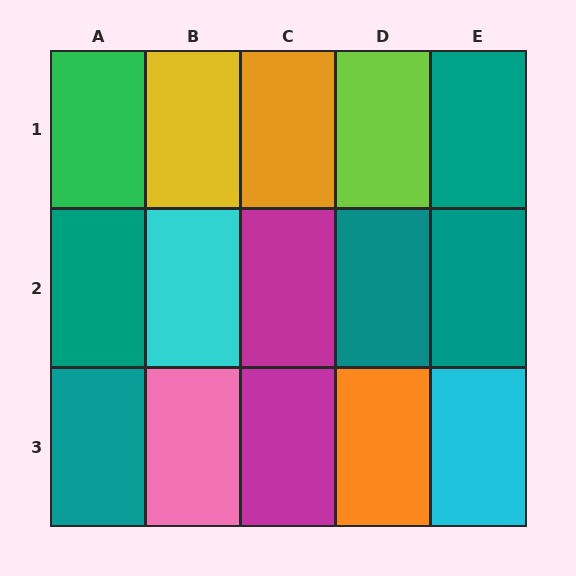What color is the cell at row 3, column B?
Pink.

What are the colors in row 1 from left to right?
Green, yellow, orange, lime, teal.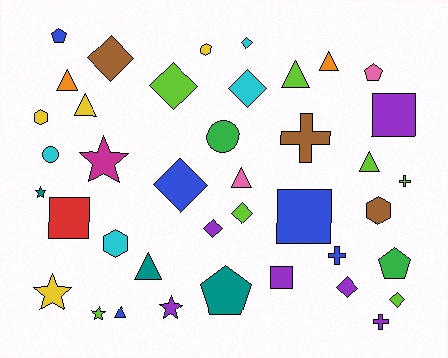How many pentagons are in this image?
There are 4 pentagons.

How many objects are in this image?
There are 40 objects.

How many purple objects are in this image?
There are 6 purple objects.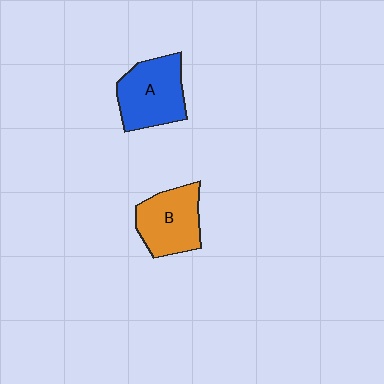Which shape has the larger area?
Shape A (blue).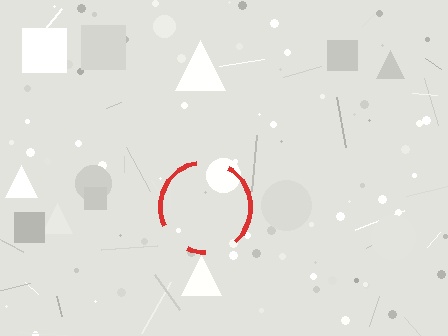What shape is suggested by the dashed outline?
The dashed outline suggests a circle.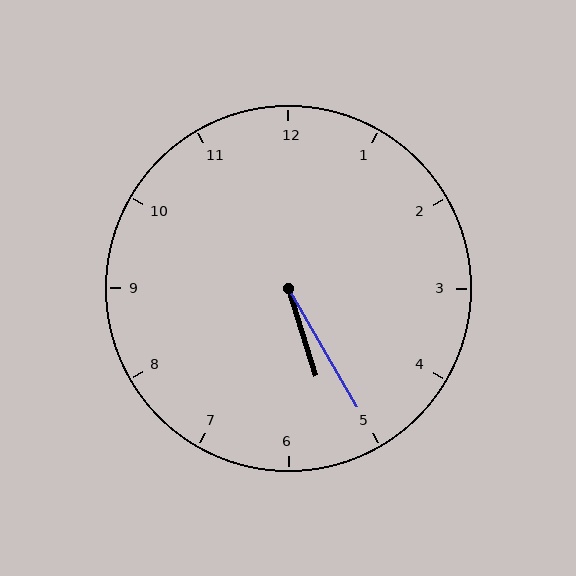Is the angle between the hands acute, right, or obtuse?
It is acute.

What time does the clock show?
5:25.